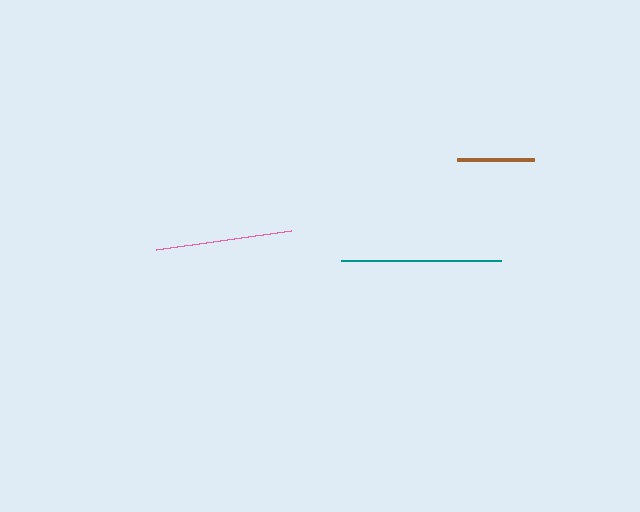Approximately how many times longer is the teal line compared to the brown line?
The teal line is approximately 2.1 times the length of the brown line.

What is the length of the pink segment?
The pink segment is approximately 137 pixels long.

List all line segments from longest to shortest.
From longest to shortest: teal, pink, brown.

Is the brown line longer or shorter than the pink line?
The pink line is longer than the brown line.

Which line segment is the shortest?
The brown line is the shortest at approximately 78 pixels.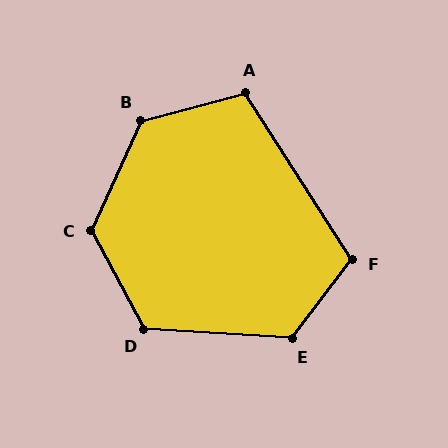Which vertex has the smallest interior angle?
A, at approximately 108 degrees.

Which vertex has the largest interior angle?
B, at approximately 129 degrees.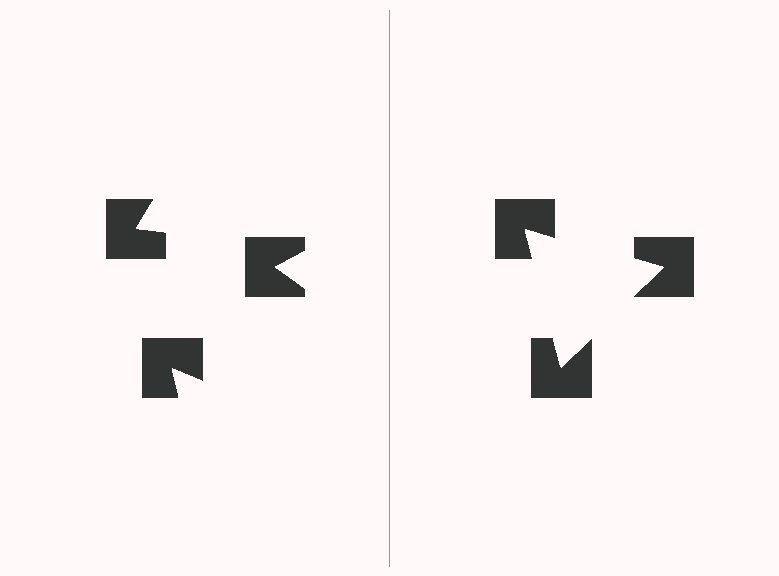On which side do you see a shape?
An illusory triangle appears on the right side. On the left side the wedge cuts are rotated, so no coherent shape forms.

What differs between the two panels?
The notched squares are positioned identically on both sides; only the wedge orientations differ. On the right they align to a triangle; on the left they are misaligned.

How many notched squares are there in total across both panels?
6 — 3 on each side.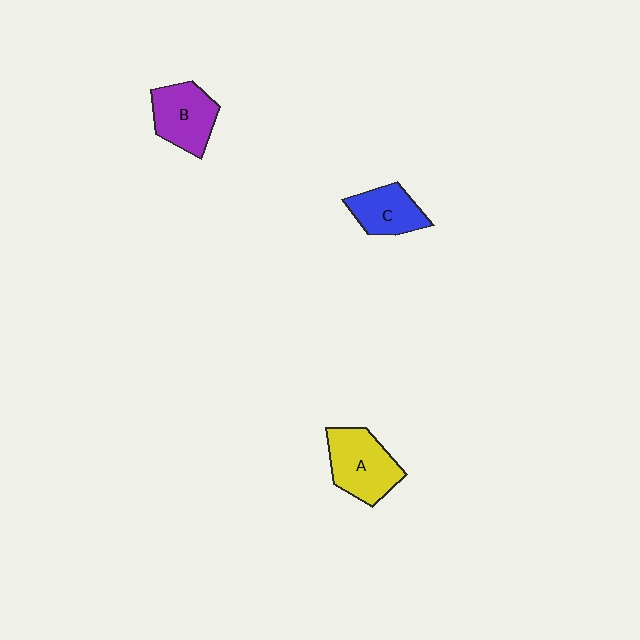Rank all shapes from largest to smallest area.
From largest to smallest: A (yellow), B (purple), C (blue).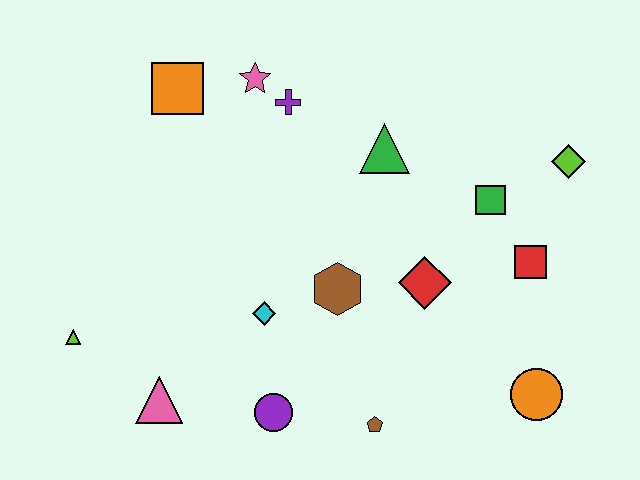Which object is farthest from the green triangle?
The lime triangle is farthest from the green triangle.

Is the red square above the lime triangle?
Yes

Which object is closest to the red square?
The green square is closest to the red square.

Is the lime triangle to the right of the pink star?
No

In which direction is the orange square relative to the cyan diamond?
The orange square is above the cyan diamond.